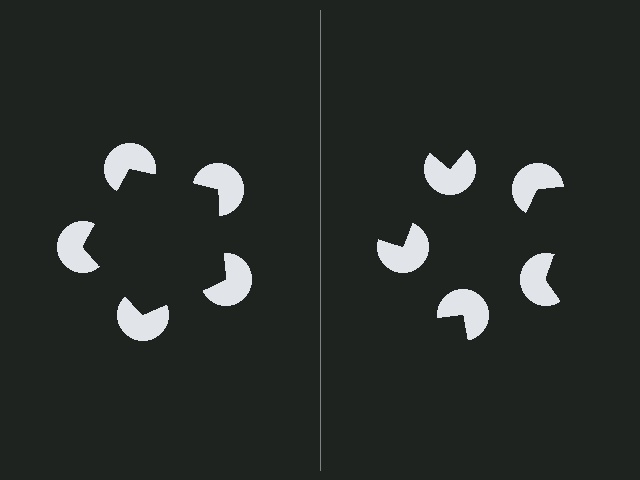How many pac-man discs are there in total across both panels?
10 — 5 on each side.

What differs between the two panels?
The pac-man discs are positioned identically on both sides; only the wedge orientations differ. On the left they align to a pentagon; on the right they are misaligned.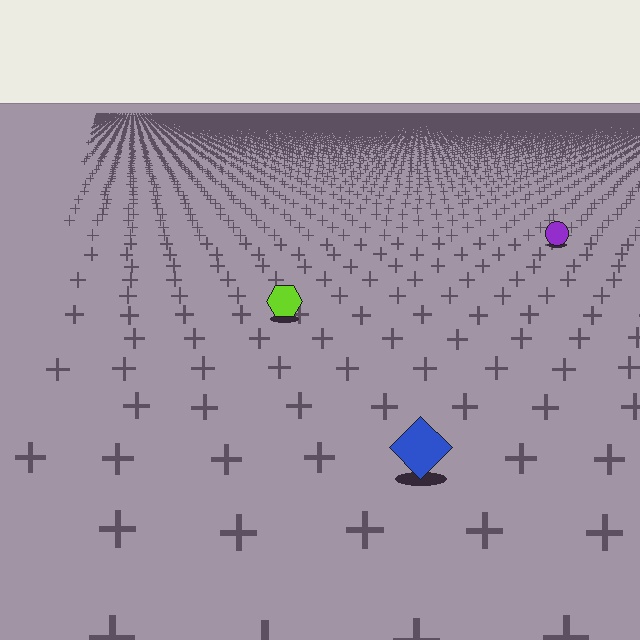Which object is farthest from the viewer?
The purple circle is farthest from the viewer. It appears smaller and the ground texture around it is denser.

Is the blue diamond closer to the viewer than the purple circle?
Yes. The blue diamond is closer — you can tell from the texture gradient: the ground texture is coarser near it.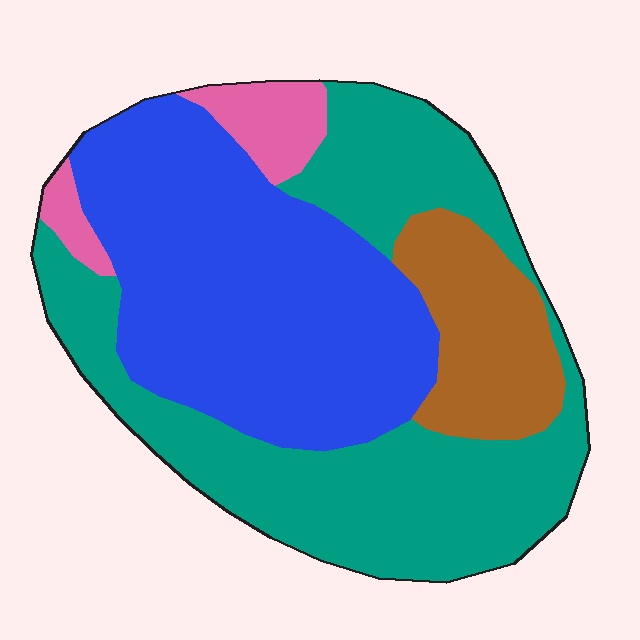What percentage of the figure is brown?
Brown covers around 15% of the figure.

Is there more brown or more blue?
Blue.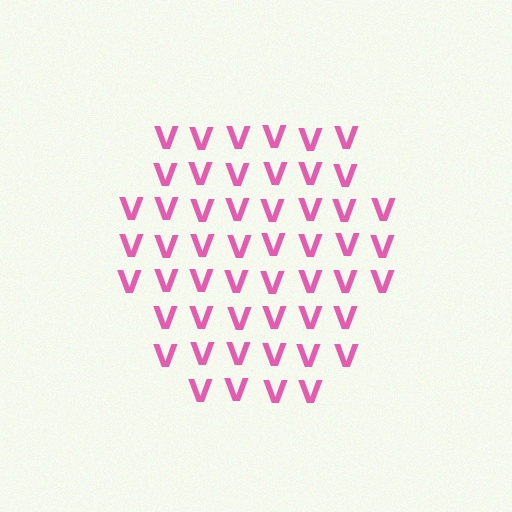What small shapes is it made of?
It is made of small letter V's.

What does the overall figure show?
The overall figure shows a hexagon.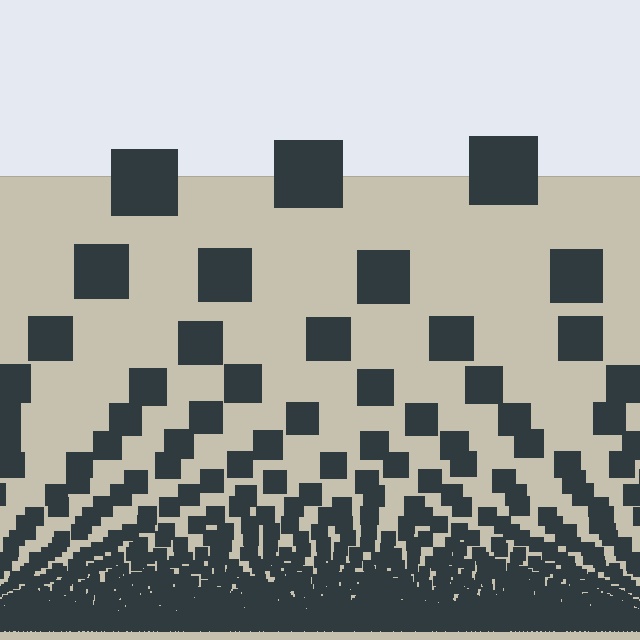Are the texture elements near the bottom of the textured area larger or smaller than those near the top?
Smaller. The gradient is inverted — elements near the bottom are smaller and denser.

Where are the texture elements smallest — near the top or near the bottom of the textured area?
Near the bottom.